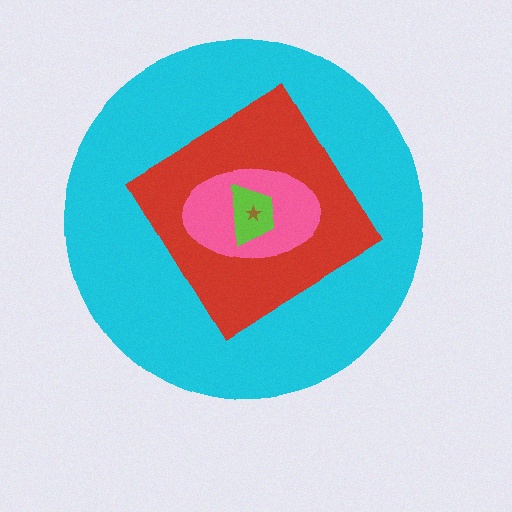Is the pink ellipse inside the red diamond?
Yes.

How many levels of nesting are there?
5.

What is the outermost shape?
The cyan circle.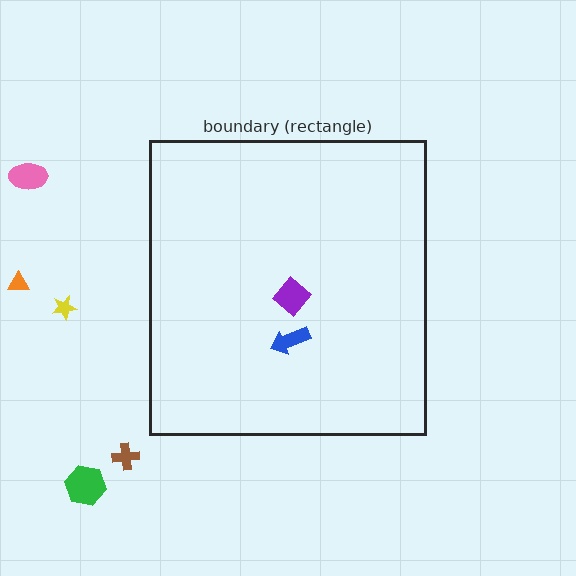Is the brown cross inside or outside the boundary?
Outside.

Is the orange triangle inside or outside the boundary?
Outside.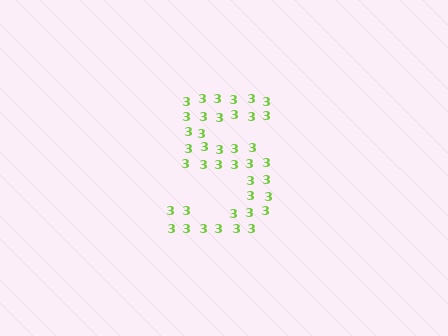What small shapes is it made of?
It is made of small digit 3's.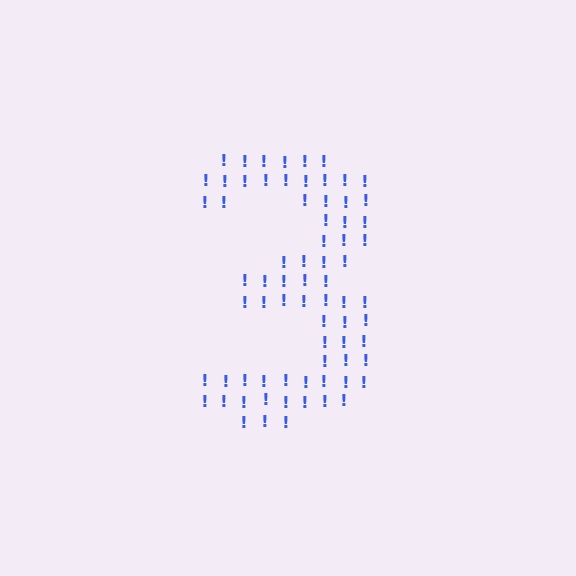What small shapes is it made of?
It is made of small exclamation marks.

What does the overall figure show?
The overall figure shows the digit 3.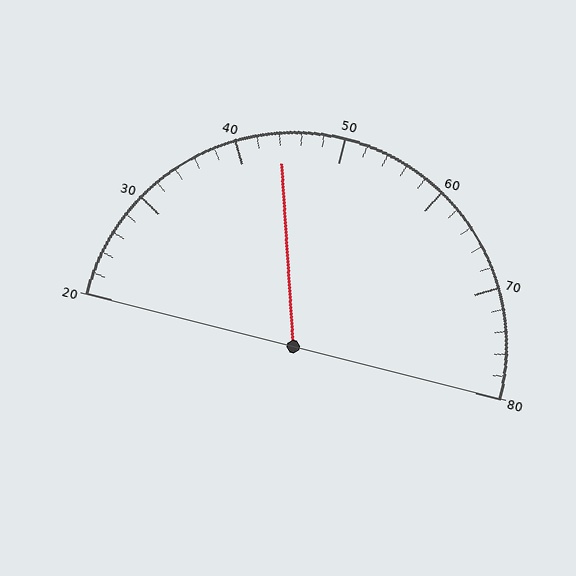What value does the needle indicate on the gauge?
The needle indicates approximately 44.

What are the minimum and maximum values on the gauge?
The gauge ranges from 20 to 80.